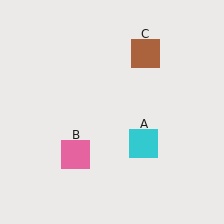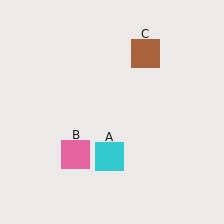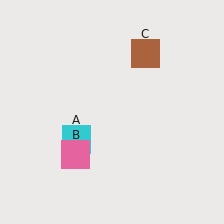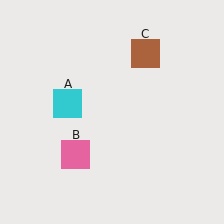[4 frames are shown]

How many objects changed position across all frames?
1 object changed position: cyan square (object A).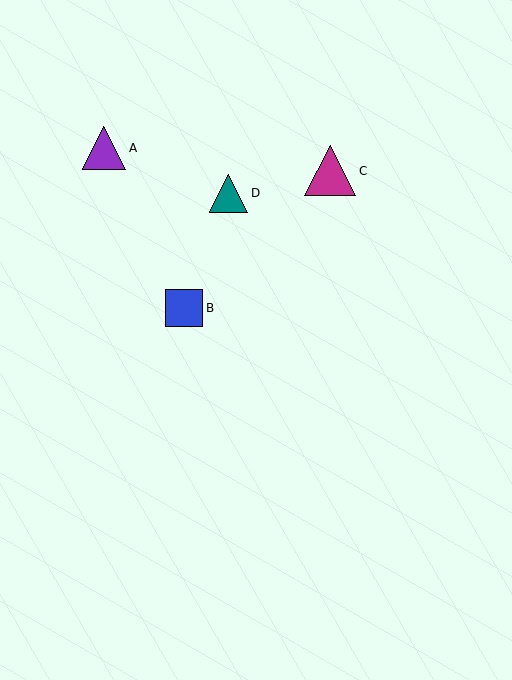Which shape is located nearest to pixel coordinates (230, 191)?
The teal triangle (labeled D) at (229, 193) is nearest to that location.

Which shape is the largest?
The magenta triangle (labeled C) is the largest.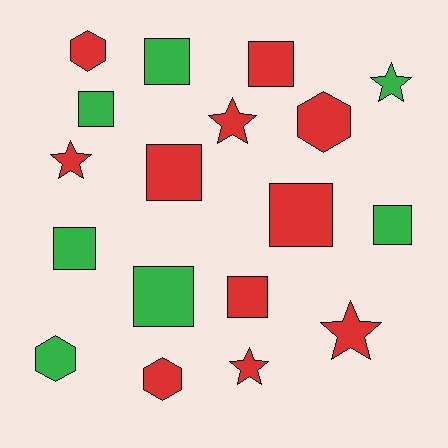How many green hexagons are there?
There is 1 green hexagon.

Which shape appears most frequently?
Square, with 9 objects.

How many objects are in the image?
There are 18 objects.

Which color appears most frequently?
Red, with 11 objects.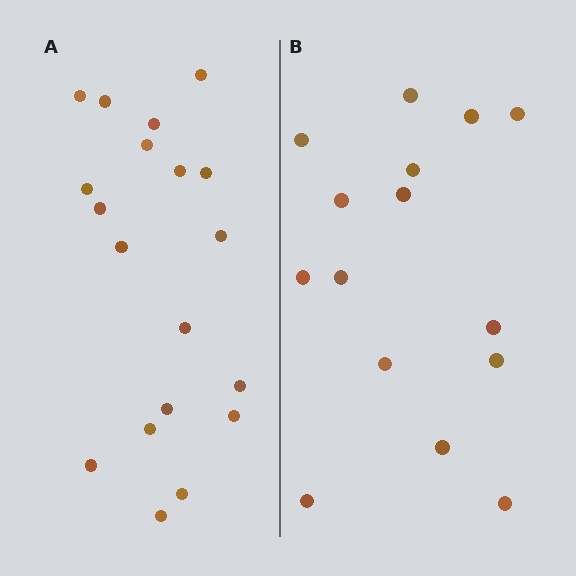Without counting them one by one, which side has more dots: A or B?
Region A (the left region) has more dots.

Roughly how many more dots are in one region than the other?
Region A has about 4 more dots than region B.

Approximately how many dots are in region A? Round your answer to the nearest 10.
About 20 dots. (The exact count is 19, which rounds to 20.)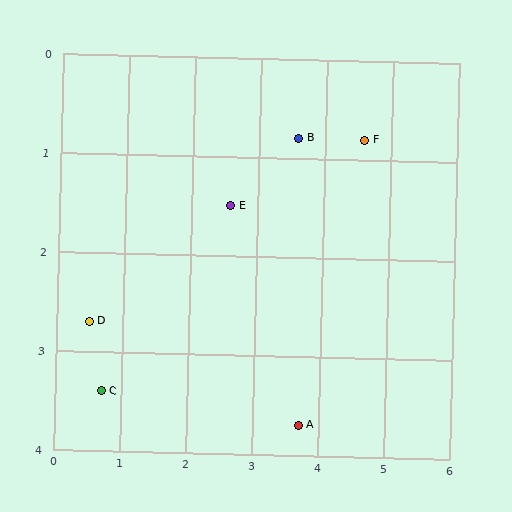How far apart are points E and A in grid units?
Points E and A are about 2.5 grid units apart.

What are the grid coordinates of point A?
Point A is at approximately (3.7, 3.7).